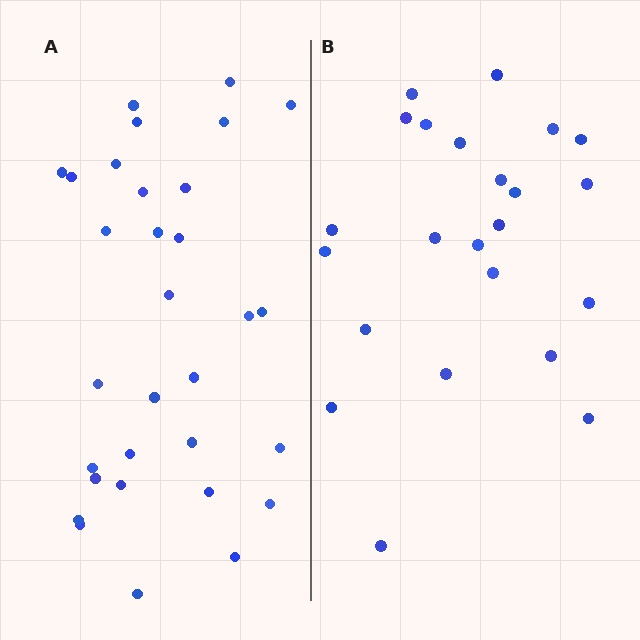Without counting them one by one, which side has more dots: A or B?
Region A (the left region) has more dots.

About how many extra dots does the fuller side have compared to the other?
Region A has roughly 8 or so more dots than region B.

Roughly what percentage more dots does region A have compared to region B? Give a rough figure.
About 35% more.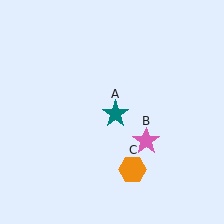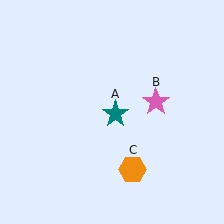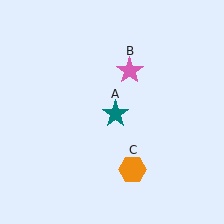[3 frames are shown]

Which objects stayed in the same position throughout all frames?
Teal star (object A) and orange hexagon (object C) remained stationary.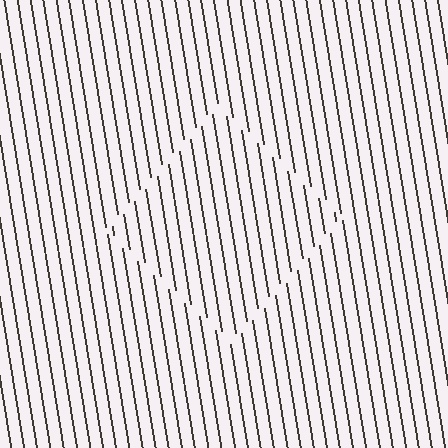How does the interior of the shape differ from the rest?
The interior of the shape contains the same grating, shifted by half a period — the contour is defined by the phase discontinuity where line-ends from the inner and outer gratings abut.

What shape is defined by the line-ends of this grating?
An illusory square. The interior of the shape contains the same grating, shifted by half a period — the contour is defined by the phase discontinuity where line-ends from the inner and outer gratings abut.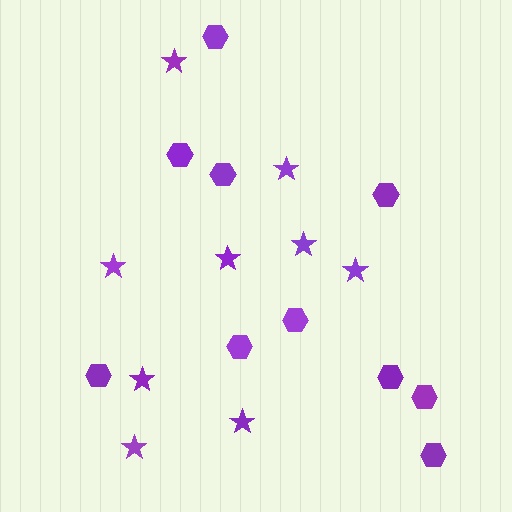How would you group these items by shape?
There are 2 groups: one group of hexagons (10) and one group of stars (9).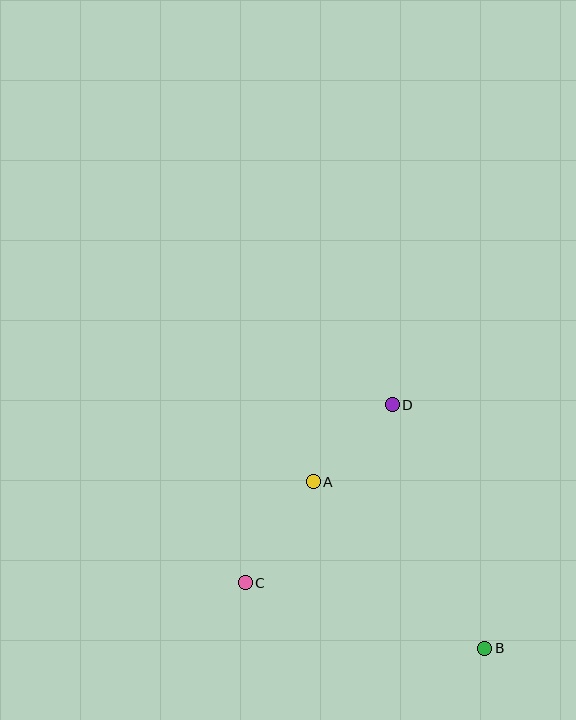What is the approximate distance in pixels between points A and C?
The distance between A and C is approximately 121 pixels.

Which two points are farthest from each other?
Points B and D are farthest from each other.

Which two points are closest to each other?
Points A and D are closest to each other.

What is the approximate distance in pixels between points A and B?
The distance between A and B is approximately 239 pixels.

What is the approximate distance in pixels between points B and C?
The distance between B and C is approximately 248 pixels.